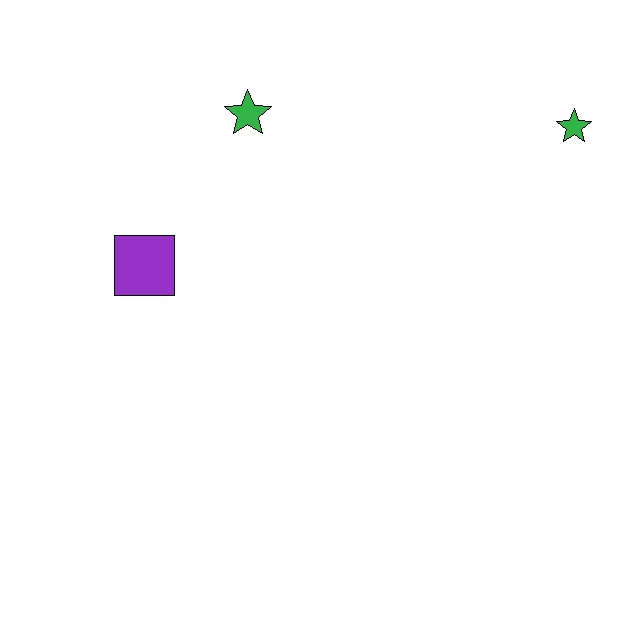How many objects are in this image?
There are 3 objects.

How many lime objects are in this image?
There are no lime objects.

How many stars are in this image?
There are 2 stars.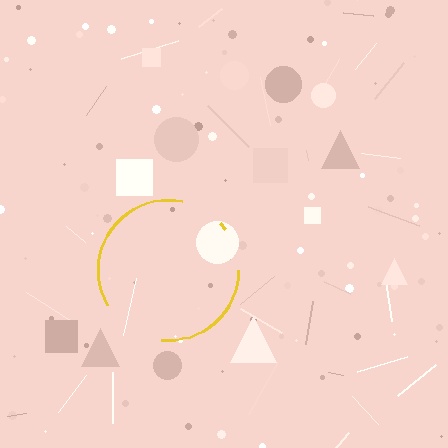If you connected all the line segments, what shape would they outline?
They would outline a circle.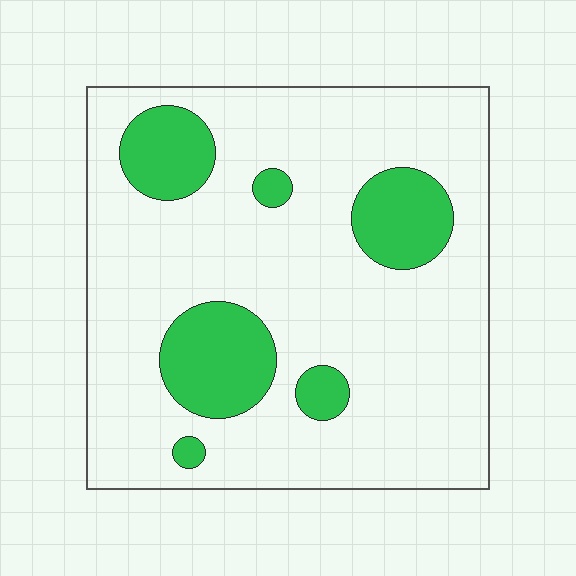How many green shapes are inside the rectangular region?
6.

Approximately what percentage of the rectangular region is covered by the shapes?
Approximately 20%.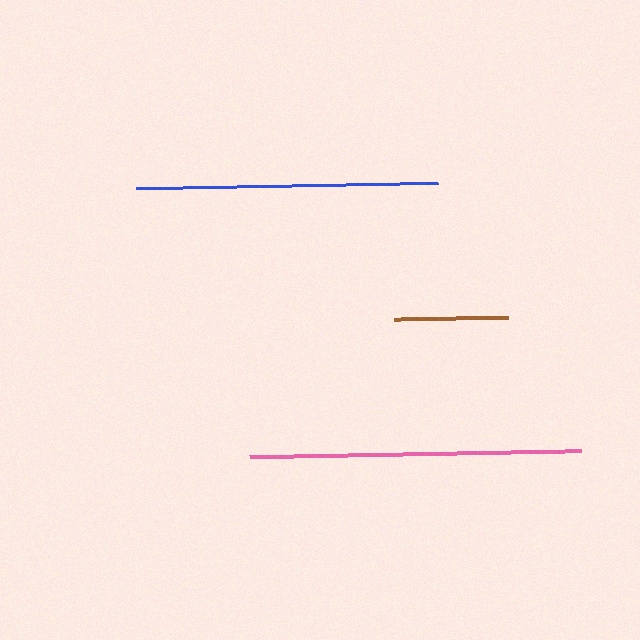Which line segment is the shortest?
The brown line is the shortest at approximately 115 pixels.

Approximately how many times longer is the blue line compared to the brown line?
The blue line is approximately 2.6 times the length of the brown line.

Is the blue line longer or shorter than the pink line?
The pink line is longer than the blue line.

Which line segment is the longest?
The pink line is the longest at approximately 332 pixels.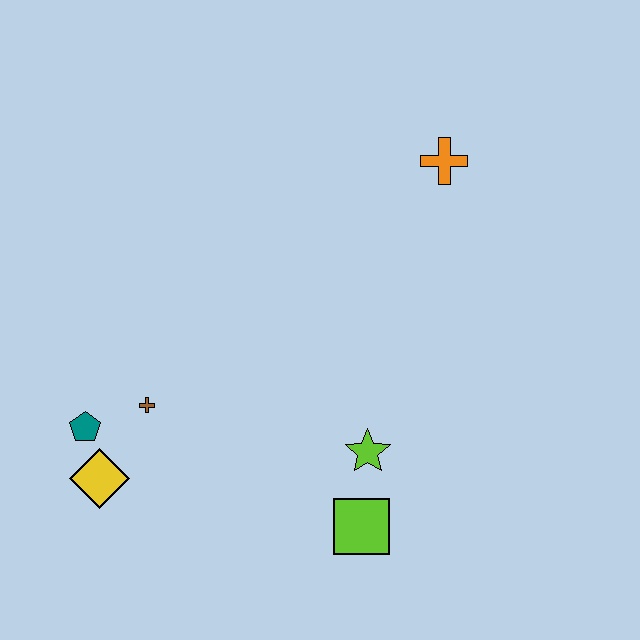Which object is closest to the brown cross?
The teal pentagon is closest to the brown cross.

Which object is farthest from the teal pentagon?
The orange cross is farthest from the teal pentagon.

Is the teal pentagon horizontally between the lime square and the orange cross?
No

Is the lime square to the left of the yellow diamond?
No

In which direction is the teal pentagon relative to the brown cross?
The teal pentagon is to the left of the brown cross.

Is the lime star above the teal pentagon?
No